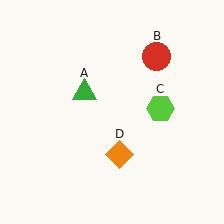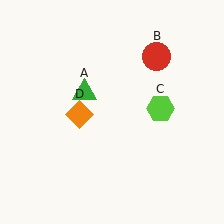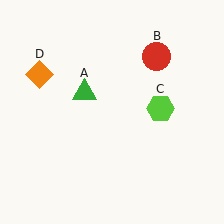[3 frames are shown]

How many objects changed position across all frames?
1 object changed position: orange diamond (object D).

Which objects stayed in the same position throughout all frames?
Green triangle (object A) and red circle (object B) and lime hexagon (object C) remained stationary.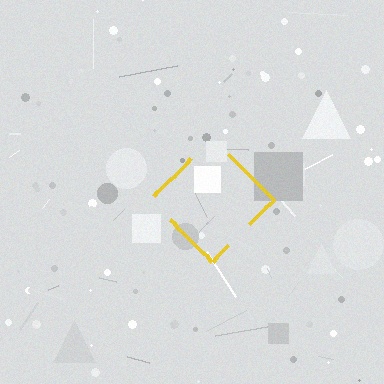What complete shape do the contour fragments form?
The contour fragments form a diamond.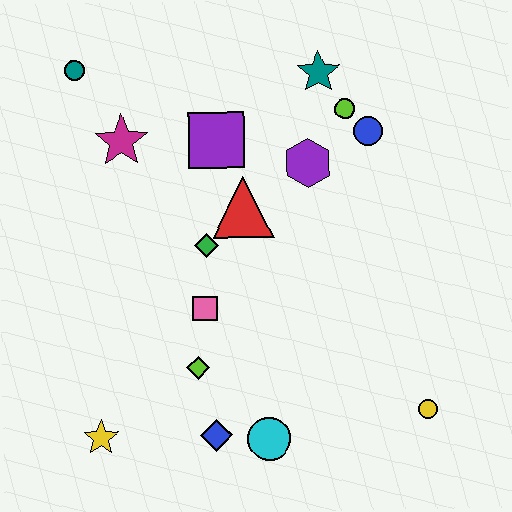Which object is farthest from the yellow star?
The teal star is farthest from the yellow star.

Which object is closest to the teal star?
The lime circle is closest to the teal star.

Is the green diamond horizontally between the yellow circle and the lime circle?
No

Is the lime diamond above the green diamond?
No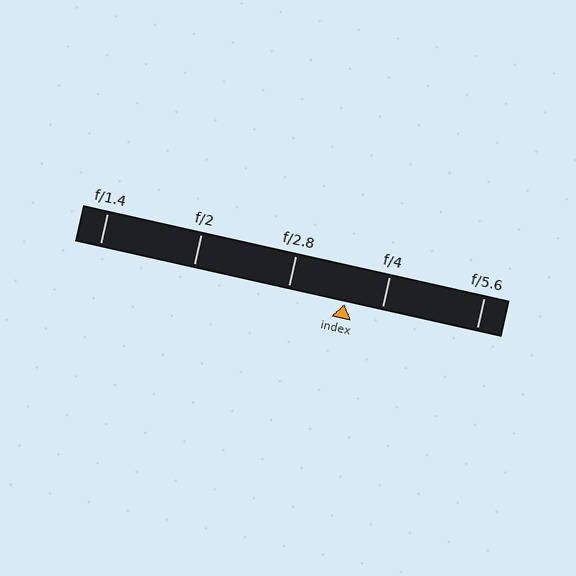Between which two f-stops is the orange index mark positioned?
The index mark is between f/2.8 and f/4.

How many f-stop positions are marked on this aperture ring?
There are 5 f-stop positions marked.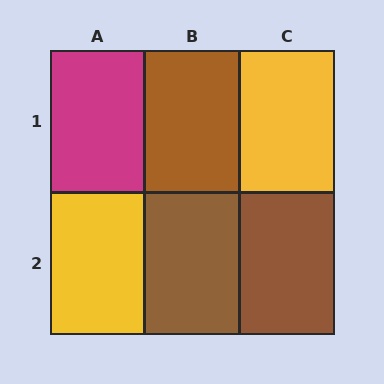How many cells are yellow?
2 cells are yellow.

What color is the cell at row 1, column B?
Brown.